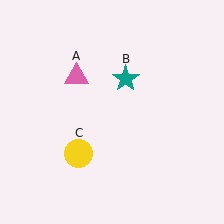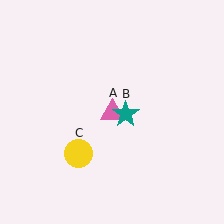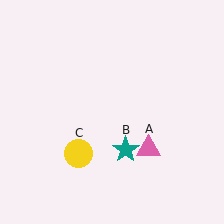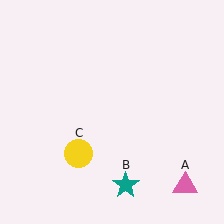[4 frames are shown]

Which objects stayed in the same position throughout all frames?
Yellow circle (object C) remained stationary.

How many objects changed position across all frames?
2 objects changed position: pink triangle (object A), teal star (object B).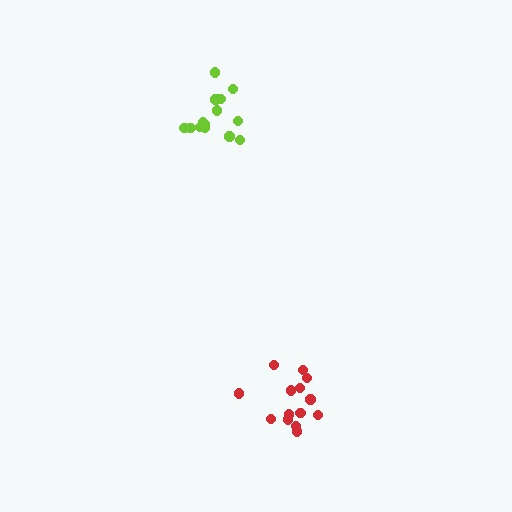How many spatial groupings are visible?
There are 2 spatial groupings.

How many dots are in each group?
Group 1: 14 dots, Group 2: 14 dots (28 total).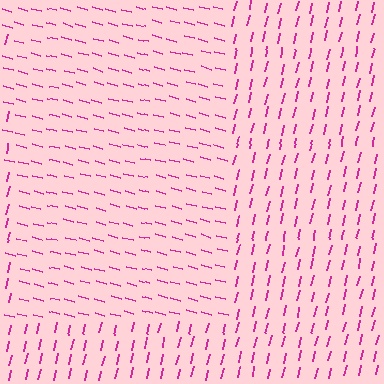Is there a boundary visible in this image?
Yes, there is a texture boundary formed by a change in line orientation.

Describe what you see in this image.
The image is filled with small magenta line segments. A rectangle region in the image has lines oriented differently from the surrounding lines, creating a visible texture boundary.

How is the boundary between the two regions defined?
The boundary is defined purely by a change in line orientation (approximately 88 degrees difference). All lines are the same color and thickness.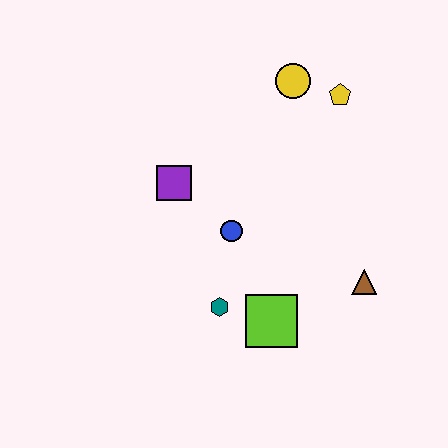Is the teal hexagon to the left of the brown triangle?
Yes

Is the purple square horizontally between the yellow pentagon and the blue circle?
No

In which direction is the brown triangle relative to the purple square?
The brown triangle is to the right of the purple square.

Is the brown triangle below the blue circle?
Yes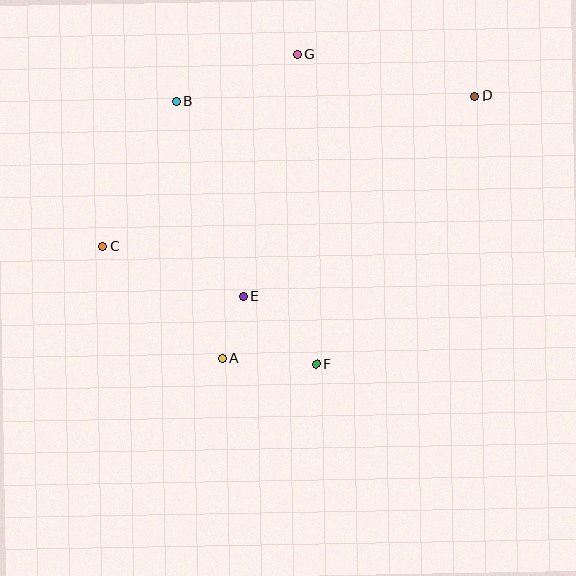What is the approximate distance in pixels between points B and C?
The distance between B and C is approximately 162 pixels.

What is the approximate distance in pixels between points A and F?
The distance between A and F is approximately 94 pixels.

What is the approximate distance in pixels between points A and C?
The distance between A and C is approximately 163 pixels.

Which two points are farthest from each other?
Points C and D are farthest from each other.